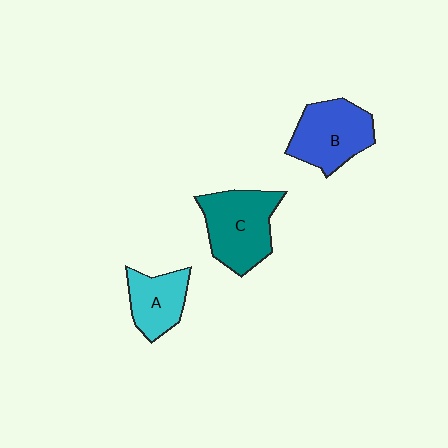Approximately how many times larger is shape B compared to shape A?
Approximately 1.4 times.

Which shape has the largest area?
Shape C (teal).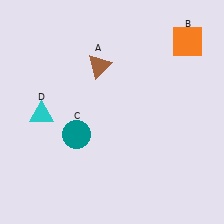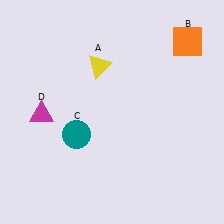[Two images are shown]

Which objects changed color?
A changed from brown to yellow. D changed from cyan to magenta.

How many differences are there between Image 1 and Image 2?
There are 2 differences between the two images.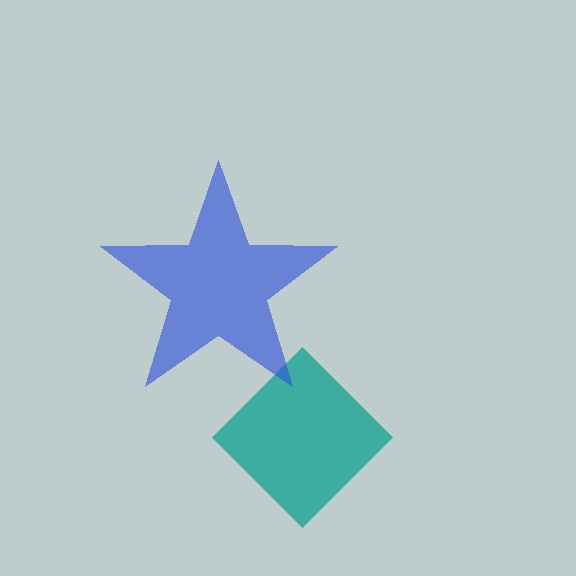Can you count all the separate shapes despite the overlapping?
Yes, there are 2 separate shapes.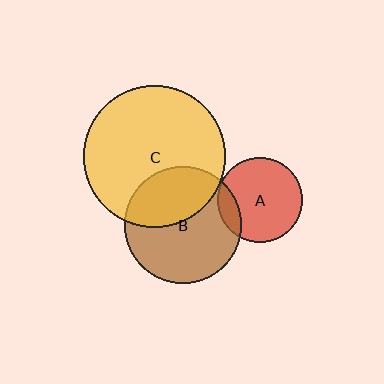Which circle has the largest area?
Circle C (yellow).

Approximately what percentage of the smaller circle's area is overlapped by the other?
Approximately 15%.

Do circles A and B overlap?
Yes.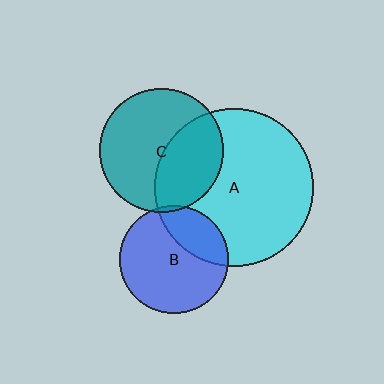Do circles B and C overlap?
Yes.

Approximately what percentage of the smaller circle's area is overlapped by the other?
Approximately 5%.